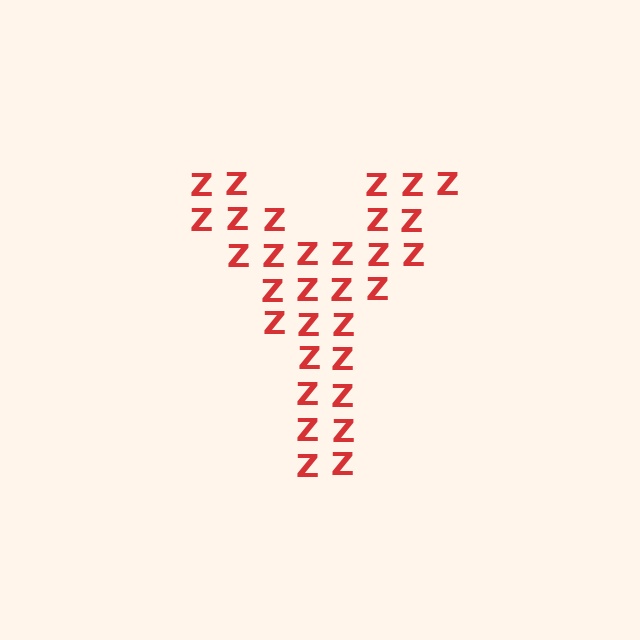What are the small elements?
The small elements are letter Z's.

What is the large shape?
The large shape is the letter Y.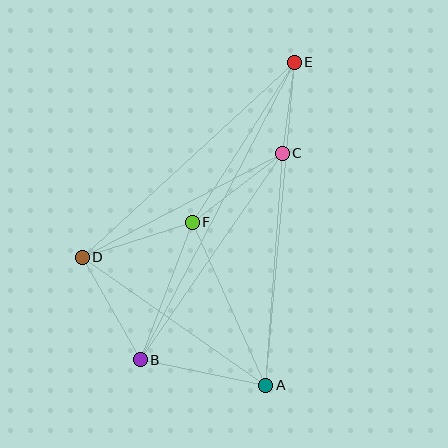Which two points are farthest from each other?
Points B and E are farthest from each other.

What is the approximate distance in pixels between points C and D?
The distance between C and D is approximately 226 pixels.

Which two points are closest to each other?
Points C and E are closest to each other.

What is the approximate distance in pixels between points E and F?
The distance between E and F is approximately 190 pixels.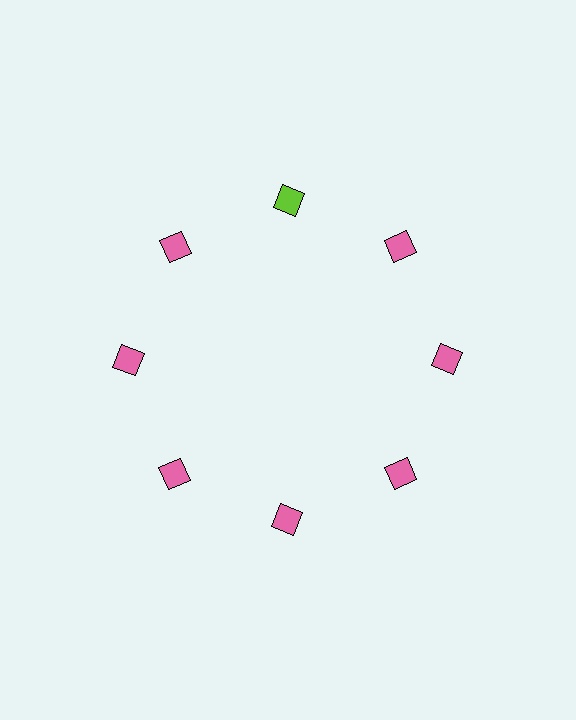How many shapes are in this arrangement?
There are 8 shapes arranged in a ring pattern.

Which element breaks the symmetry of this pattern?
The lime diamond at roughly the 12 o'clock position breaks the symmetry. All other shapes are pink diamonds.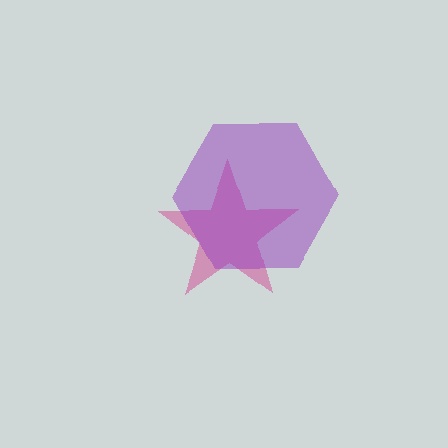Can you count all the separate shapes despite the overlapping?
Yes, there are 2 separate shapes.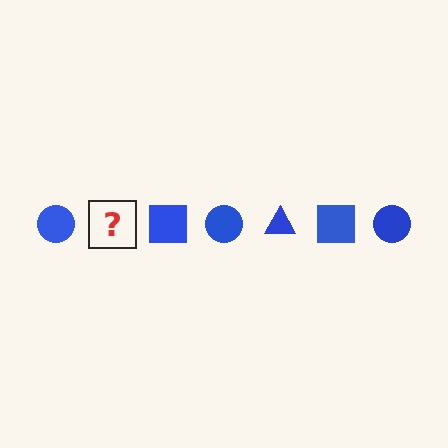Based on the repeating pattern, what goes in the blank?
The blank should be a blue triangle.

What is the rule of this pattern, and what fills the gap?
The rule is that the pattern cycles through circle, triangle, square shapes in blue. The gap should be filled with a blue triangle.